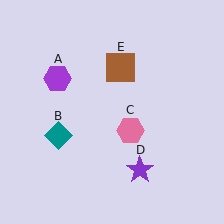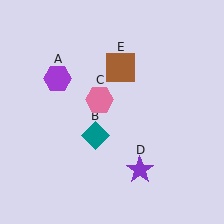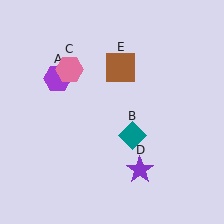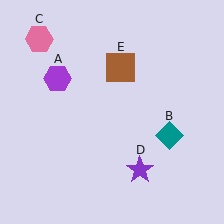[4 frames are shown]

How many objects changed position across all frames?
2 objects changed position: teal diamond (object B), pink hexagon (object C).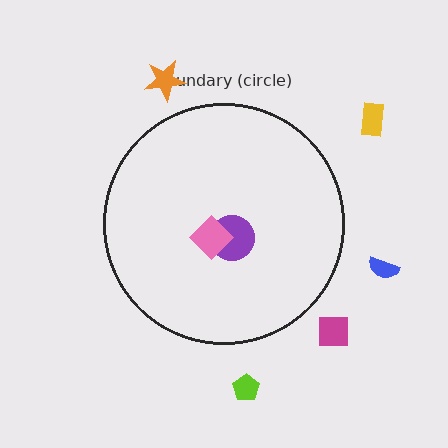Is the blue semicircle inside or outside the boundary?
Outside.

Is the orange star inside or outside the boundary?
Outside.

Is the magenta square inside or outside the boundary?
Outside.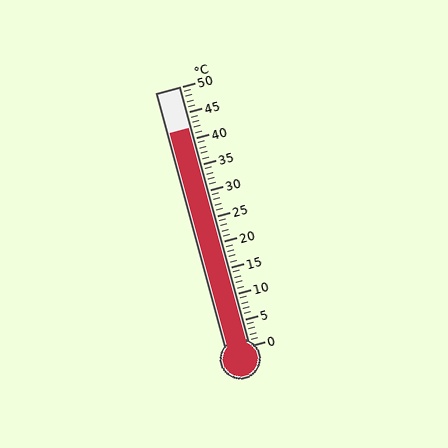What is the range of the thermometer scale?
The thermometer scale ranges from 0°C to 50°C.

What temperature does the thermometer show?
The thermometer shows approximately 42°C.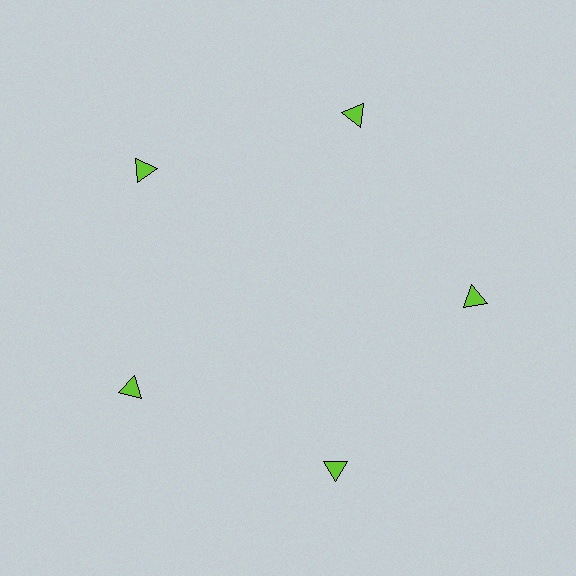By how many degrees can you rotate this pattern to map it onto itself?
The pattern maps onto itself every 72 degrees of rotation.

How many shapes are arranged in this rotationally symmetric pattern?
There are 5 shapes, arranged in 5 groups of 1.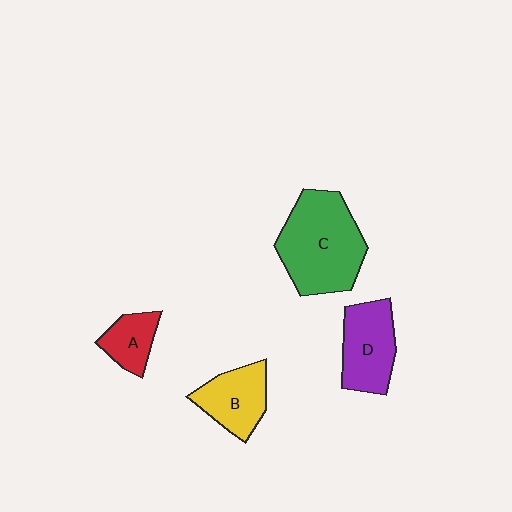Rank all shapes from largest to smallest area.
From largest to smallest: C (green), D (purple), B (yellow), A (red).